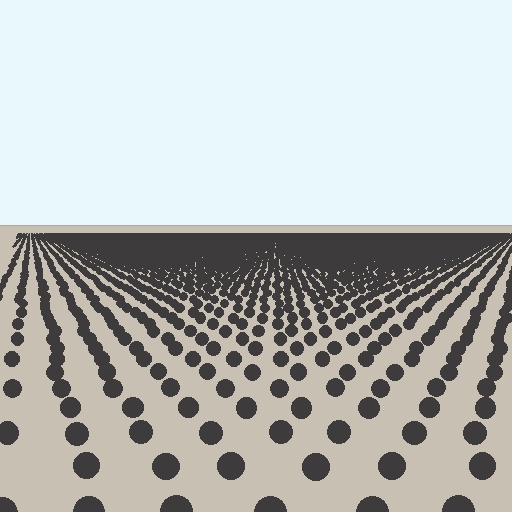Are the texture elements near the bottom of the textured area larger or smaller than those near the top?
Larger. Near the bottom, elements are closer to the viewer and appear at a bigger on-screen size.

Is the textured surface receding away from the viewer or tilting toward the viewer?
The surface is receding away from the viewer. Texture elements get smaller and denser toward the top.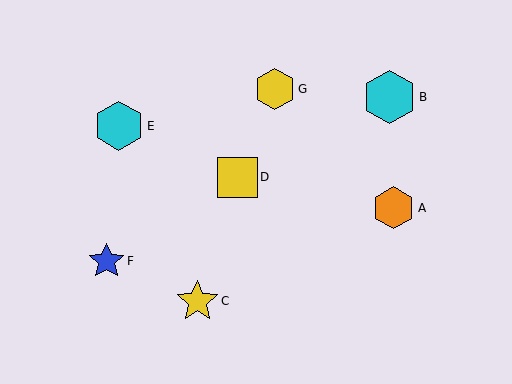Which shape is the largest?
The cyan hexagon (labeled B) is the largest.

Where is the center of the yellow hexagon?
The center of the yellow hexagon is at (275, 89).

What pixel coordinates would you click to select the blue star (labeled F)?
Click at (106, 261) to select the blue star F.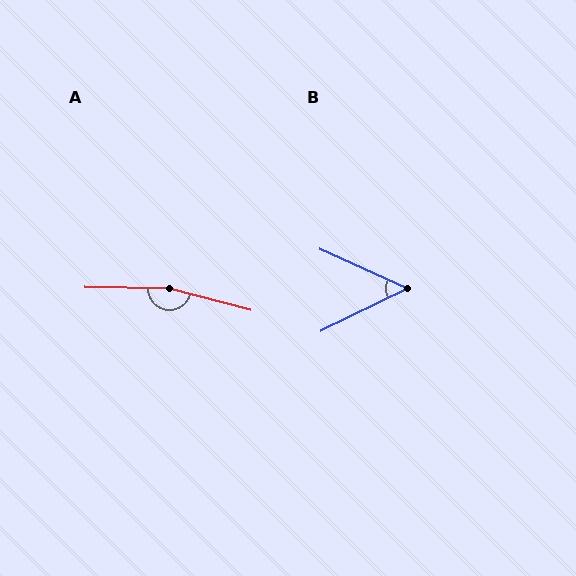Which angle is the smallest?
B, at approximately 51 degrees.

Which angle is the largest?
A, at approximately 166 degrees.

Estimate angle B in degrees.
Approximately 51 degrees.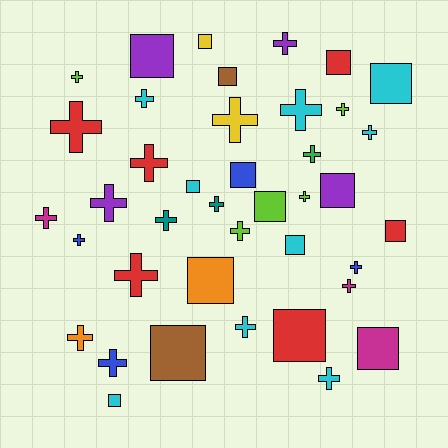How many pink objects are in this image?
There are no pink objects.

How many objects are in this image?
There are 40 objects.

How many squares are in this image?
There are 16 squares.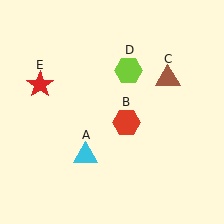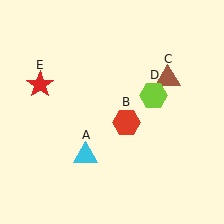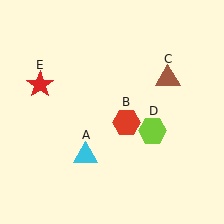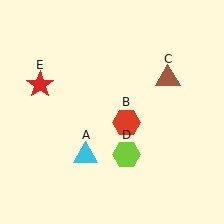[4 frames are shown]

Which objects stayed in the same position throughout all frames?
Cyan triangle (object A) and red hexagon (object B) and brown triangle (object C) and red star (object E) remained stationary.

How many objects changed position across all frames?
1 object changed position: lime hexagon (object D).